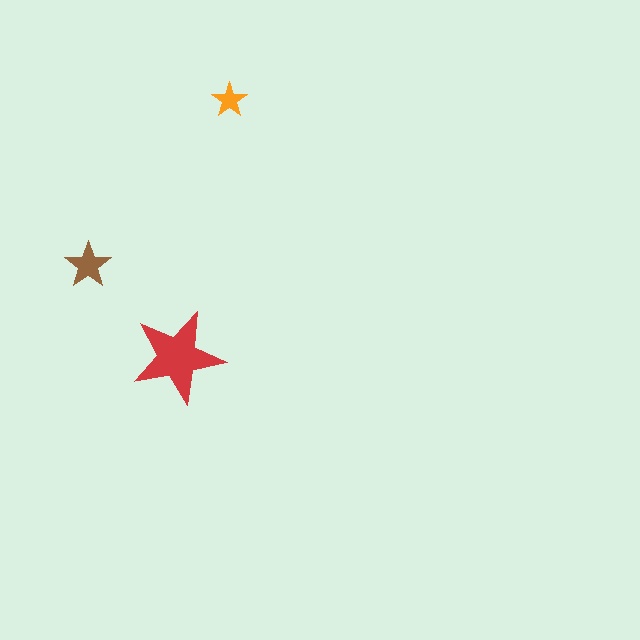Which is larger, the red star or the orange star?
The red one.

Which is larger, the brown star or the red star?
The red one.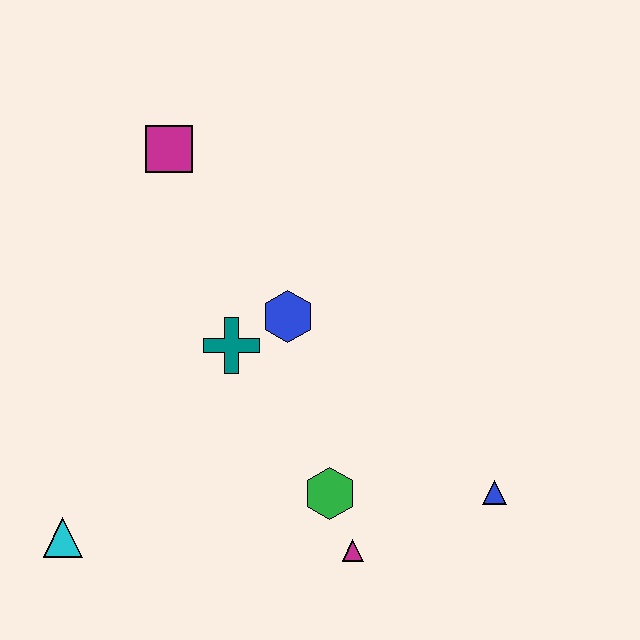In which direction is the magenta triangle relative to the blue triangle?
The magenta triangle is to the left of the blue triangle.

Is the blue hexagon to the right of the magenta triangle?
No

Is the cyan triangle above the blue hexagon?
No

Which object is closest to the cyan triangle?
The teal cross is closest to the cyan triangle.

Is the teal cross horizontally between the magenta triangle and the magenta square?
Yes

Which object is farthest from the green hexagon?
The magenta square is farthest from the green hexagon.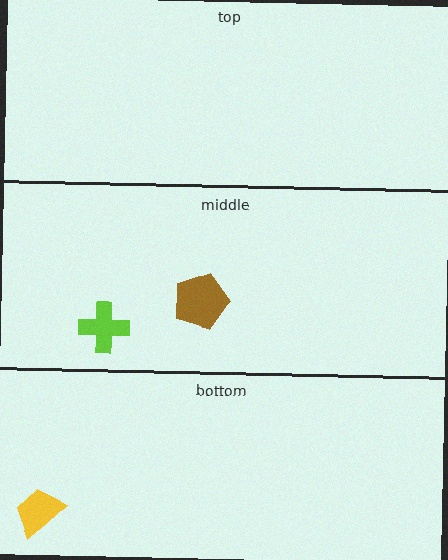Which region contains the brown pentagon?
The middle region.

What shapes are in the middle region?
The brown pentagon, the lime cross.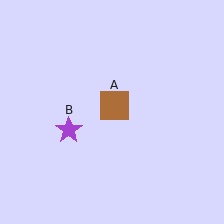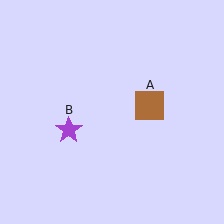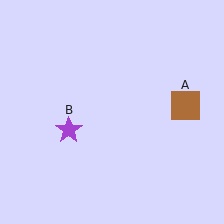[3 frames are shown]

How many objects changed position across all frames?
1 object changed position: brown square (object A).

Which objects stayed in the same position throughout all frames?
Purple star (object B) remained stationary.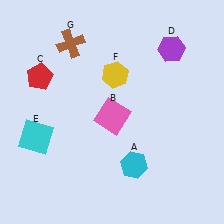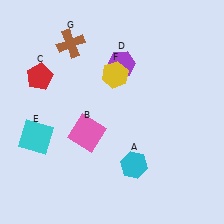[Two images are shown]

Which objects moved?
The objects that moved are: the pink square (B), the purple hexagon (D).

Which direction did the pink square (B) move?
The pink square (B) moved left.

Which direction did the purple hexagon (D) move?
The purple hexagon (D) moved left.